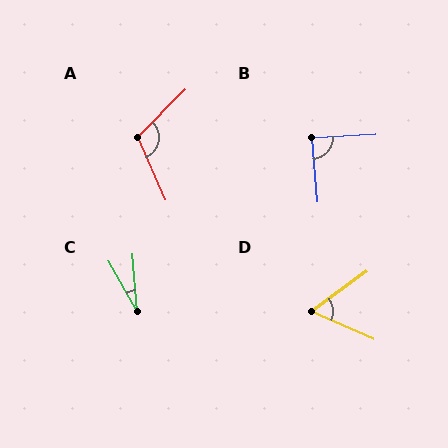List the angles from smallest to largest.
C (26°), D (60°), B (88°), A (112°).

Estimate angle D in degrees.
Approximately 60 degrees.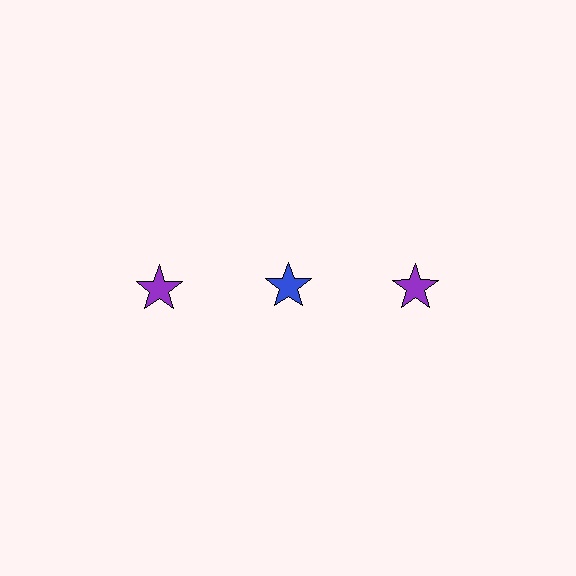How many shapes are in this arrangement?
There are 3 shapes arranged in a grid pattern.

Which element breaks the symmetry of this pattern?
The blue star in the top row, second from left column breaks the symmetry. All other shapes are purple stars.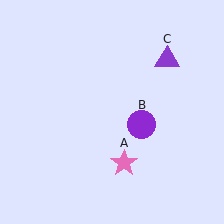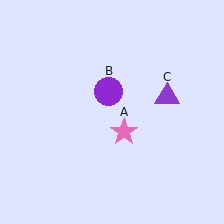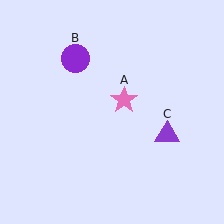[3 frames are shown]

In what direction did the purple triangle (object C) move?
The purple triangle (object C) moved down.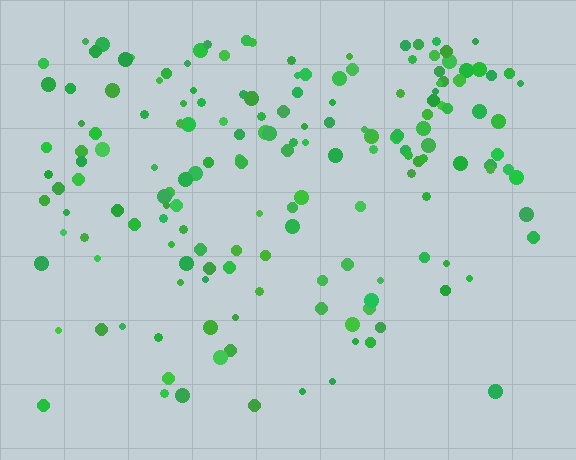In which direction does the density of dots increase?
From bottom to top, with the top side densest.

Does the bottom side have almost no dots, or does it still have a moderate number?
Still a moderate number, just noticeably fewer than the top.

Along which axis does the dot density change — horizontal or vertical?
Vertical.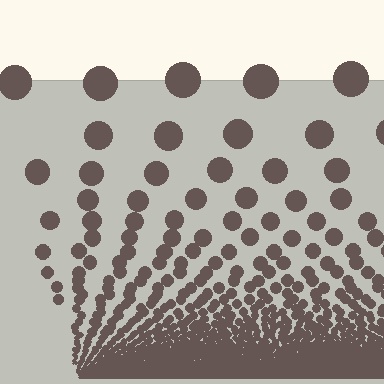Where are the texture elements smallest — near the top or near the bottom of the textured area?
Near the bottom.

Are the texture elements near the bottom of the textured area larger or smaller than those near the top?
Smaller. The gradient is inverted — elements near the bottom are smaller and denser.